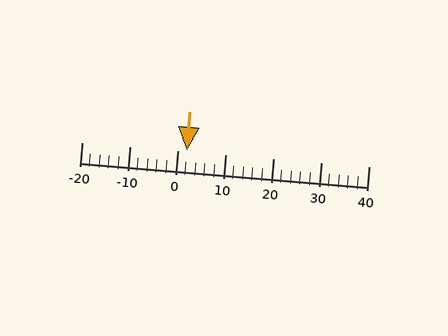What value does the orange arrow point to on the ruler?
The orange arrow points to approximately 2.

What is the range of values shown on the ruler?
The ruler shows values from -20 to 40.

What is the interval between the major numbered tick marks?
The major tick marks are spaced 10 units apart.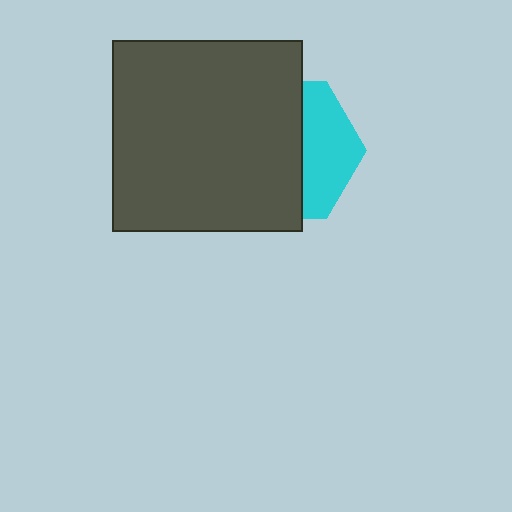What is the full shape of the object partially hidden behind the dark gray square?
The partially hidden object is a cyan hexagon.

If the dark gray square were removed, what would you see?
You would see the complete cyan hexagon.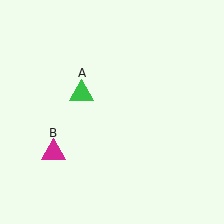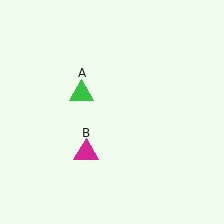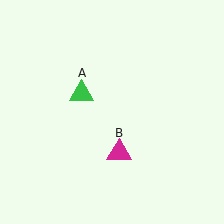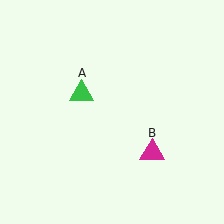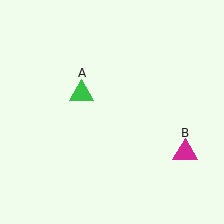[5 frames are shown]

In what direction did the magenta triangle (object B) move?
The magenta triangle (object B) moved right.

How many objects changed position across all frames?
1 object changed position: magenta triangle (object B).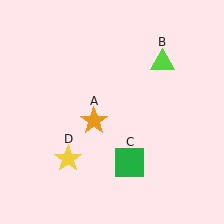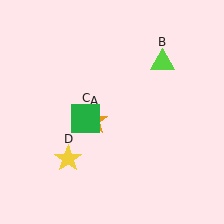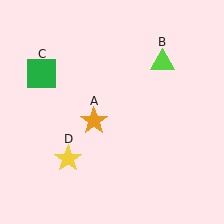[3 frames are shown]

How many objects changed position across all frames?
1 object changed position: green square (object C).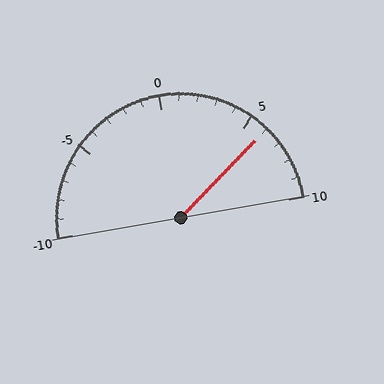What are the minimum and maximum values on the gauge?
The gauge ranges from -10 to 10.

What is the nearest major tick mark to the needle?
The nearest major tick mark is 5.